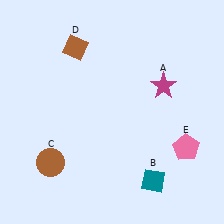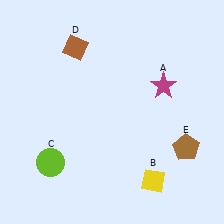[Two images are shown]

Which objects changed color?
B changed from teal to yellow. C changed from brown to lime. E changed from pink to brown.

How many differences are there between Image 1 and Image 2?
There are 3 differences between the two images.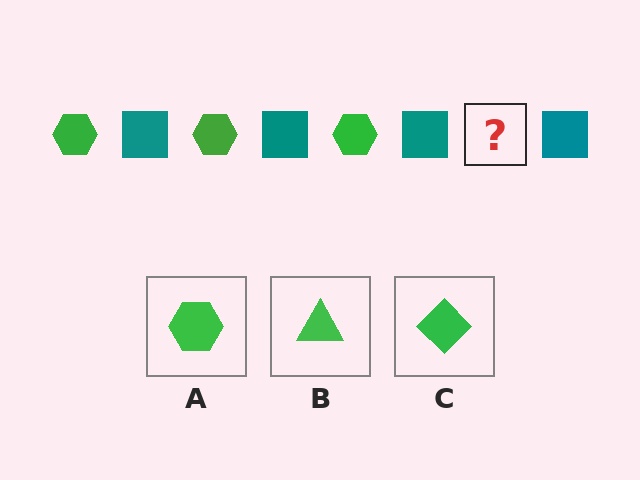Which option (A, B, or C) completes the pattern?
A.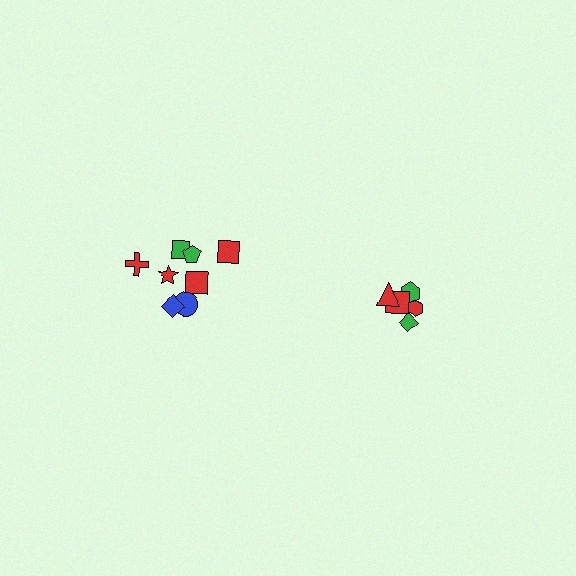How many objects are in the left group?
There are 8 objects.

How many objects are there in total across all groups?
There are 14 objects.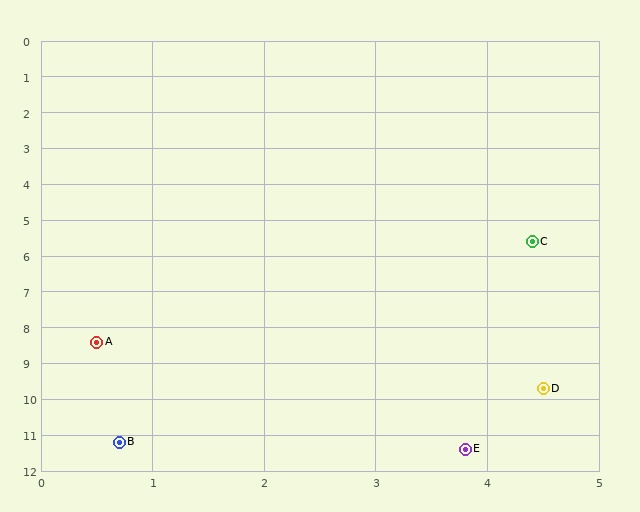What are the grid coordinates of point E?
Point E is at approximately (3.8, 11.4).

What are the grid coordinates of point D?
Point D is at approximately (4.5, 9.7).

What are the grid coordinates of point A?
Point A is at approximately (0.5, 8.4).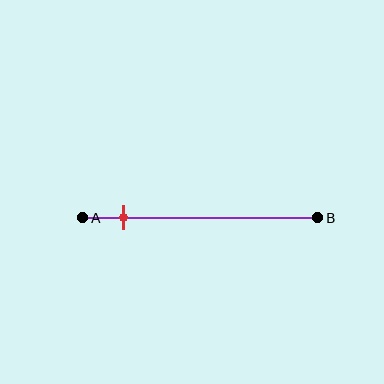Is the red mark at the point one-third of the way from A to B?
No, the mark is at about 15% from A, not at the 33% one-third point.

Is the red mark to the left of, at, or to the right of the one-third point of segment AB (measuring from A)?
The red mark is to the left of the one-third point of segment AB.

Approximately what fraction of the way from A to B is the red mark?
The red mark is approximately 15% of the way from A to B.